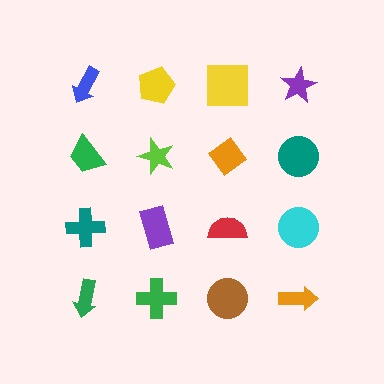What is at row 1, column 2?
A yellow pentagon.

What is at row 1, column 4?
A purple star.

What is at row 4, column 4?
An orange arrow.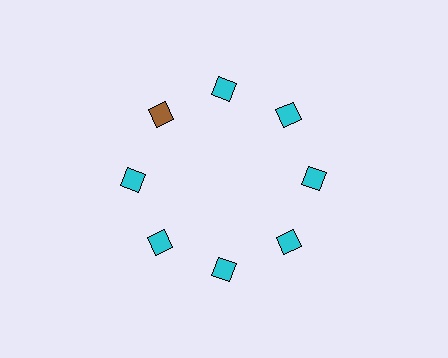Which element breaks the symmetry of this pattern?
The brown diamond at roughly the 10 o'clock position breaks the symmetry. All other shapes are cyan diamonds.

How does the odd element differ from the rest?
It has a different color: brown instead of cyan.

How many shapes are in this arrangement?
There are 8 shapes arranged in a ring pattern.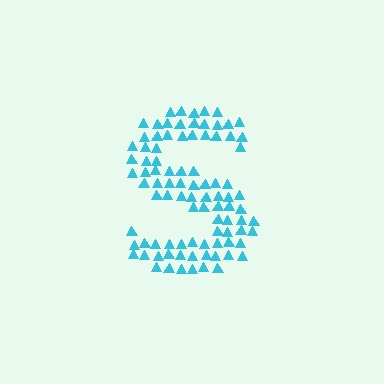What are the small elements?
The small elements are triangles.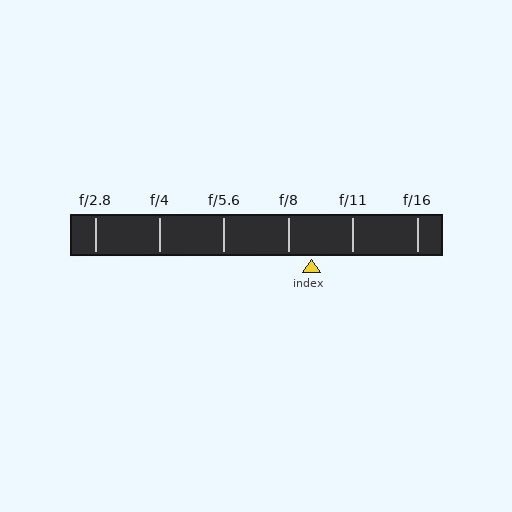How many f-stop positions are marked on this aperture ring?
There are 6 f-stop positions marked.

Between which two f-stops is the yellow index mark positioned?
The index mark is between f/8 and f/11.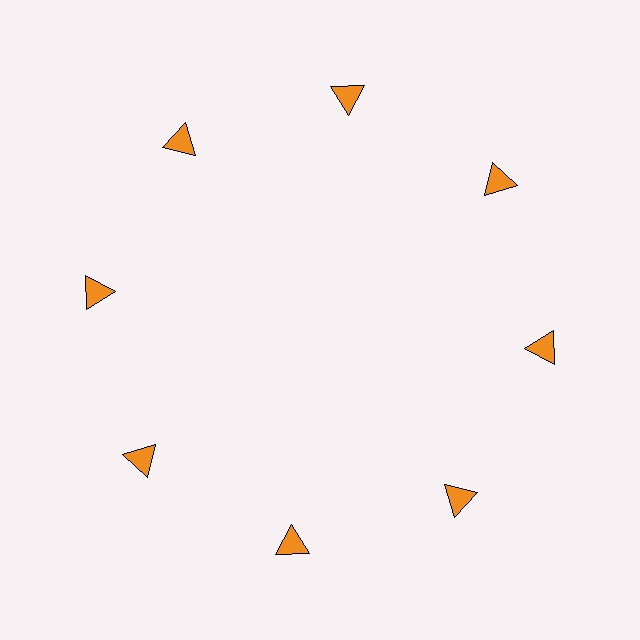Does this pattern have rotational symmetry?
Yes, this pattern has 8-fold rotational symmetry. It looks the same after rotating 45 degrees around the center.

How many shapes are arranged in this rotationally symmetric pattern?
There are 8 shapes, arranged in 8 groups of 1.